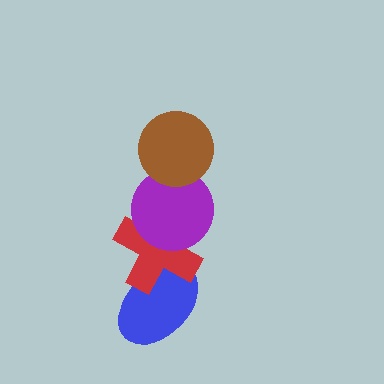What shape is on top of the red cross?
The purple circle is on top of the red cross.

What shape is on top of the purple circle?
The brown circle is on top of the purple circle.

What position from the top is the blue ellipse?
The blue ellipse is 4th from the top.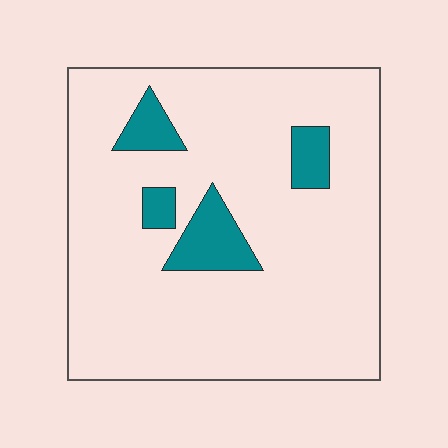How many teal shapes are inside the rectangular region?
4.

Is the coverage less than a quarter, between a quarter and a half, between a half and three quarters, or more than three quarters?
Less than a quarter.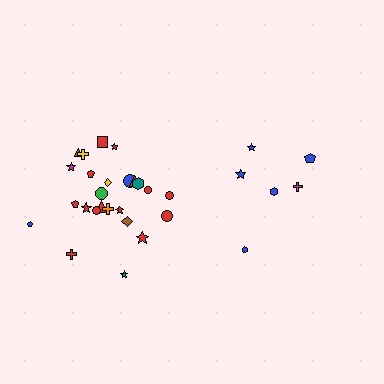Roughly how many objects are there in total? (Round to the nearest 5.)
Roughly 30 objects in total.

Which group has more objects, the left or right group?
The left group.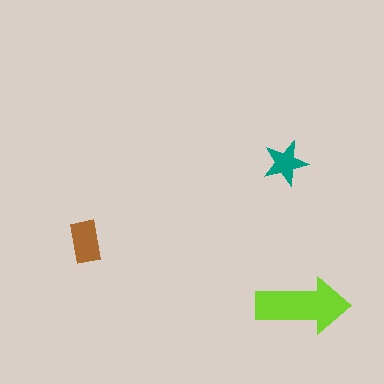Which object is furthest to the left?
The brown rectangle is leftmost.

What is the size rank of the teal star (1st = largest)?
3rd.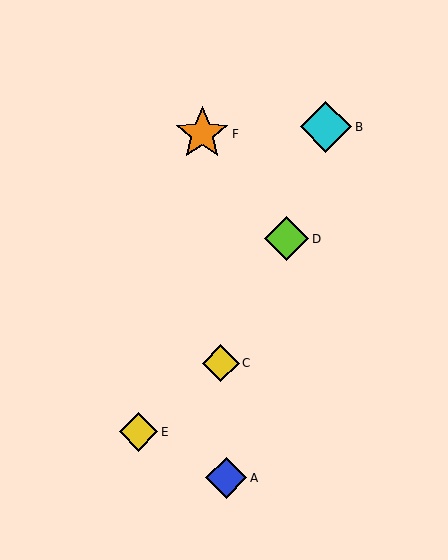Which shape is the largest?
The orange star (labeled F) is the largest.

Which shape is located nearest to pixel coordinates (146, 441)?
The yellow diamond (labeled E) at (139, 432) is nearest to that location.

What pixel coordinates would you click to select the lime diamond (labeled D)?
Click at (287, 239) to select the lime diamond D.